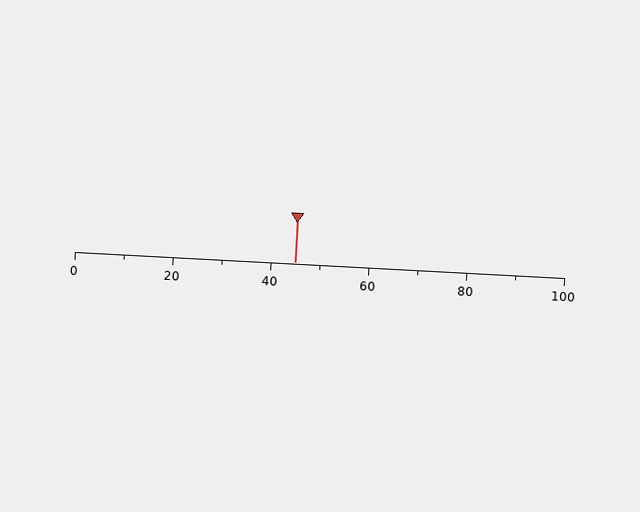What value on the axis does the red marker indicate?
The marker indicates approximately 45.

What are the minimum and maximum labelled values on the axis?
The axis runs from 0 to 100.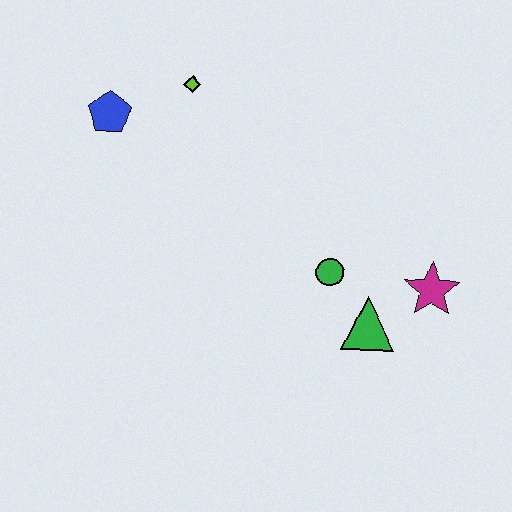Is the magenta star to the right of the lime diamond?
Yes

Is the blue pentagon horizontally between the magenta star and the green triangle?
No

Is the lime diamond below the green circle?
No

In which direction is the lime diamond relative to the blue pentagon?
The lime diamond is to the right of the blue pentagon.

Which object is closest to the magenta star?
The green triangle is closest to the magenta star.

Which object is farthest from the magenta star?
The blue pentagon is farthest from the magenta star.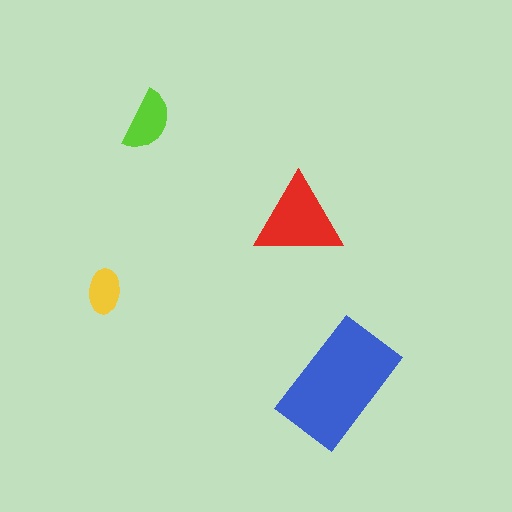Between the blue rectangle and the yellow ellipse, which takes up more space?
The blue rectangle.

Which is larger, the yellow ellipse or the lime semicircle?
The lime semicircle.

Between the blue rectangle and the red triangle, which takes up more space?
The blue rectangle.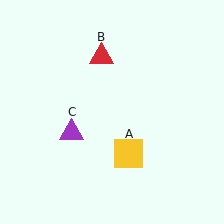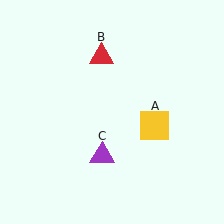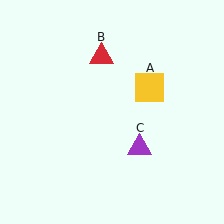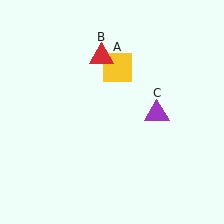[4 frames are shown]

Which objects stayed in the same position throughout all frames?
Red triangle (object B) remained stationary.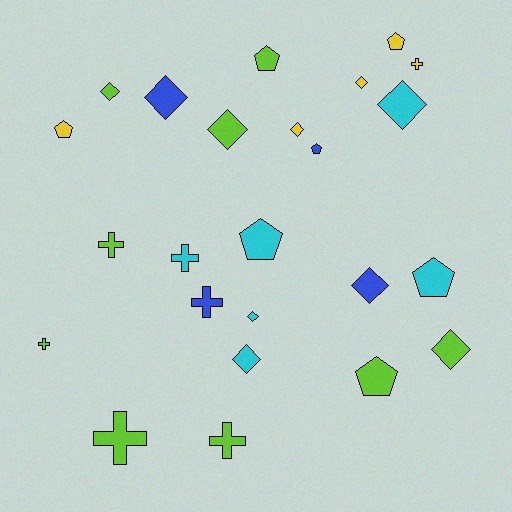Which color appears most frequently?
Lime, with 9 objects.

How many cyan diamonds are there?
There are 3 cyan diamonds.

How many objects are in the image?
There are 24 objects.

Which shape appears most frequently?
Diamond, with 10 objects.